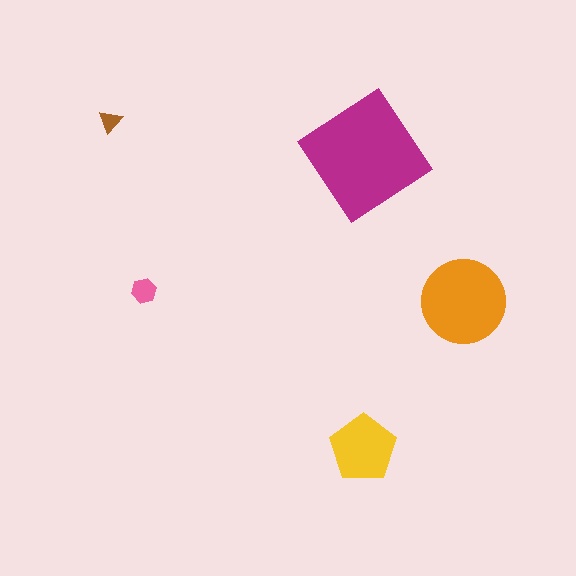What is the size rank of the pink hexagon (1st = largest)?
4th.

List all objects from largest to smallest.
The magenta diamond, the orange circle, the yellow pentagon, the pink hexagon, the brown triangle.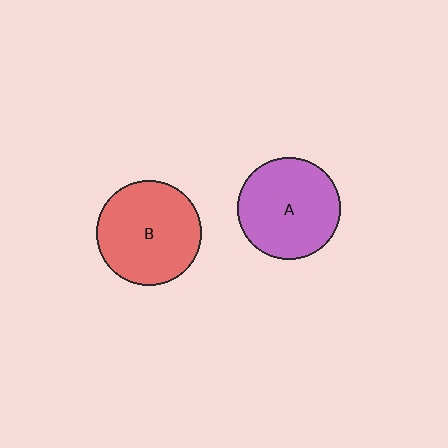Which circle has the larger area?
Circle B (red).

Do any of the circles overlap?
No, none of the circles overlap.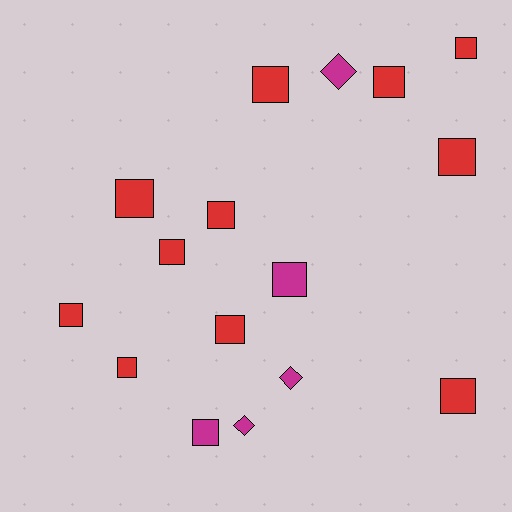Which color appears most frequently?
Red, with 11 objects.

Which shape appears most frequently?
Square, with 13 objects.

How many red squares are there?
There are 11 red squares.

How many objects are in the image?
There are 16 objects.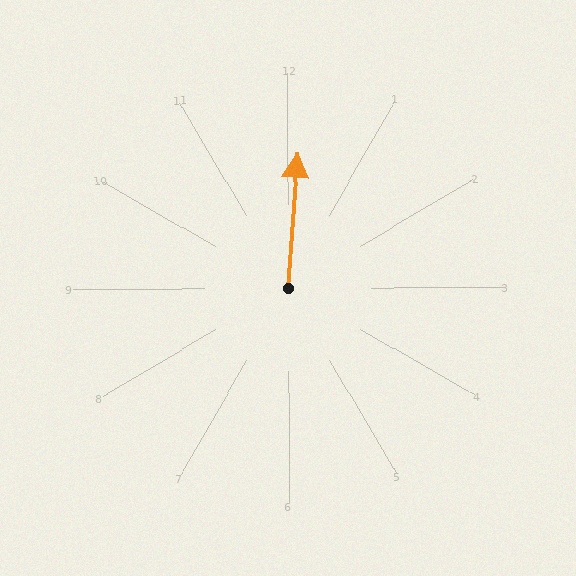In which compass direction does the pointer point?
North.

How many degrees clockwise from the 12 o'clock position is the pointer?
Approximately 4 degrees.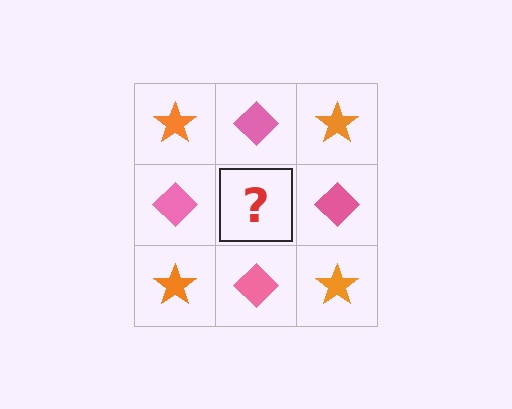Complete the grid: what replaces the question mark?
The question mark should be replaced with an orange star.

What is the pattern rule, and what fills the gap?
The rule is that it alternates orange star and pink diamond in a checkerboard pattern. The gap should be filled with an orange star.